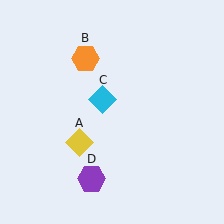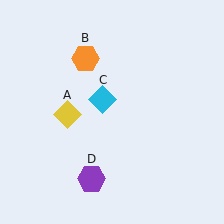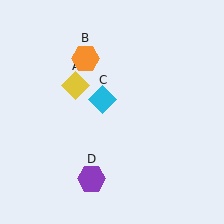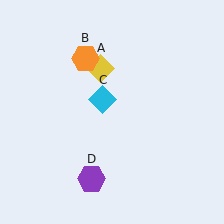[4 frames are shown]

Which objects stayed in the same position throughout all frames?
Orange hexagon (object B) and cyan diamond (object C) and purple hexagon (object D) remained stationary.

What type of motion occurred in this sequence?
The yellow diamond (object A) rotated clockwise around the center of the scene.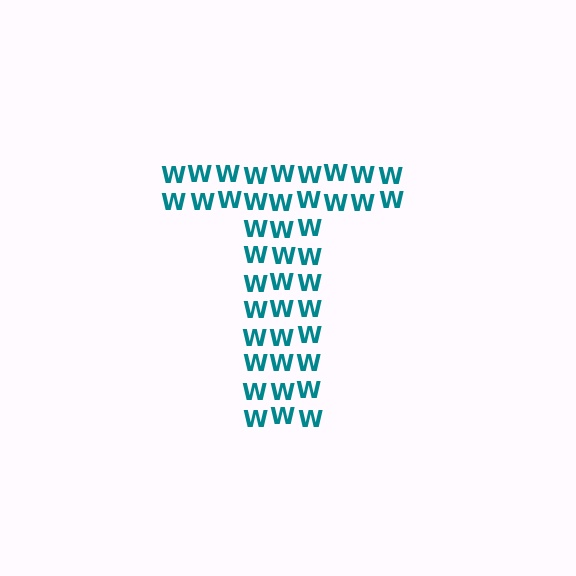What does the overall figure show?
The overall figure shows the letter T.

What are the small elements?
The small elements are letter W's.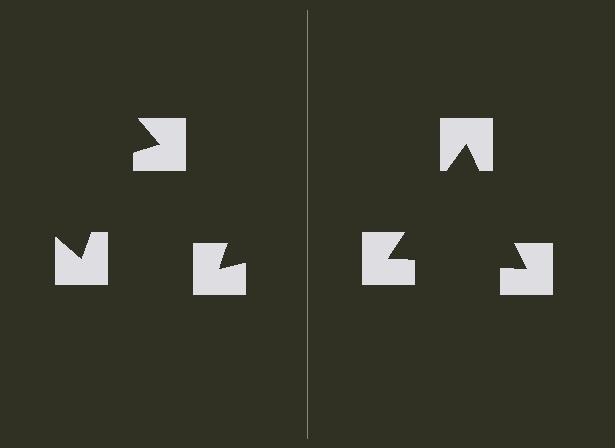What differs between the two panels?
The notched squares are positioned identically on both sides; only the wedge orientations differ. On the right they align to a triangle; on the left they are misaligned.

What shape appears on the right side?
An illusory triangle.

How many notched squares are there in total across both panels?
6 — 3 on each side.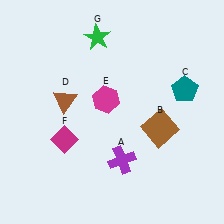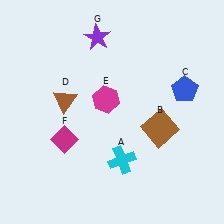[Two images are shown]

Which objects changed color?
A changed from purple to cyan. C changed from teal to blue. G changed from green to purple.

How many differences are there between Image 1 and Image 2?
There are 3 differences between the two images.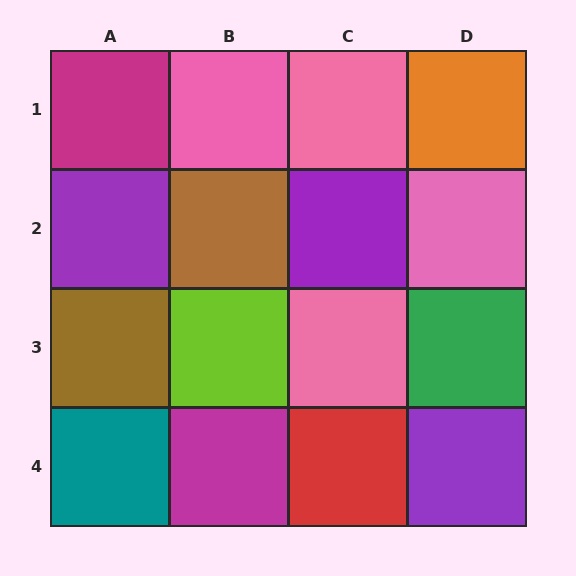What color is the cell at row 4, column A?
Teal.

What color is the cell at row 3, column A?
Brown.